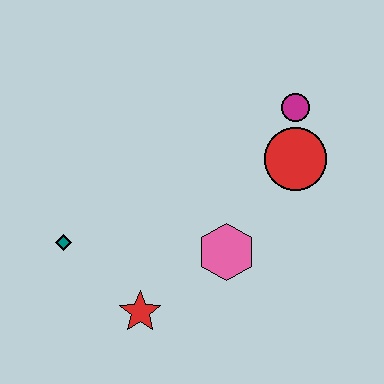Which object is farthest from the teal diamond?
The magenta circle is farthest from the teal diamond.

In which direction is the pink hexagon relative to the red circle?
The pink hexagon is below the red circle.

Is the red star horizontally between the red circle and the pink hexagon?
No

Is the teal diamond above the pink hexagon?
Yes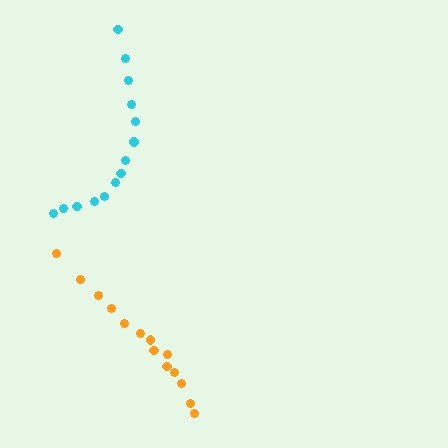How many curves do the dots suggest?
There are 2 distinct paths.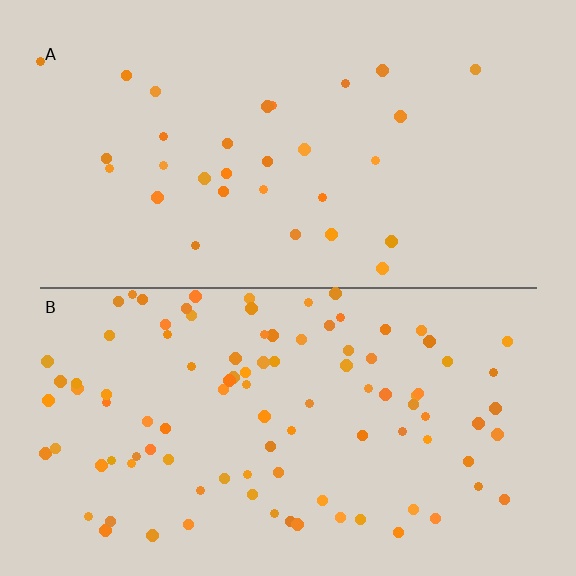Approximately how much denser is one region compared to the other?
Approximately 3.2× — region B over region A.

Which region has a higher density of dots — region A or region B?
B (the bottom).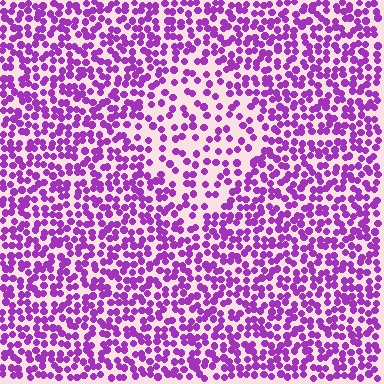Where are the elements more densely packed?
The elements are more densely packed outside the diamond boundary.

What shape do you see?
I see a diamond.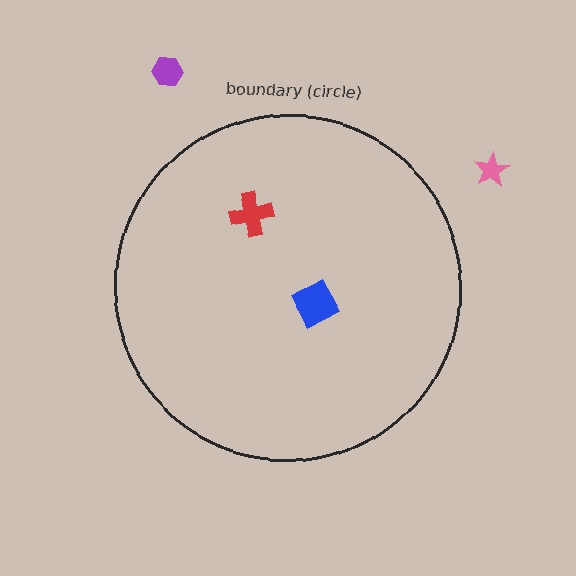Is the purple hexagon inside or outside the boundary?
Outside.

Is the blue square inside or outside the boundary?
Inside.